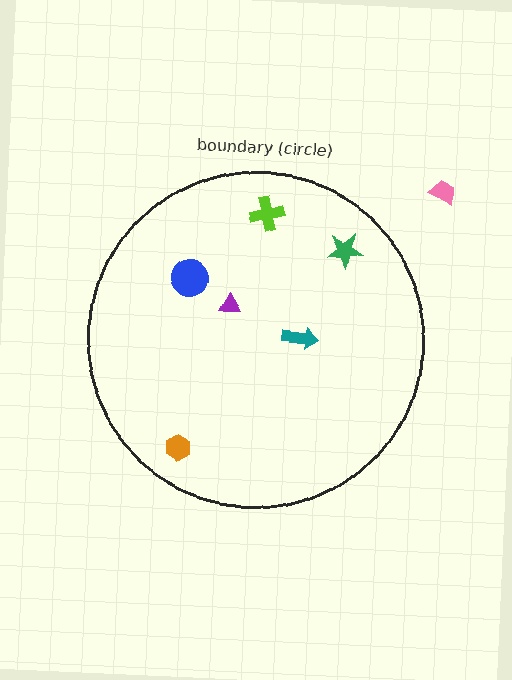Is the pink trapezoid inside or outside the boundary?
Outside.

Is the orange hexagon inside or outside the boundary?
Inside.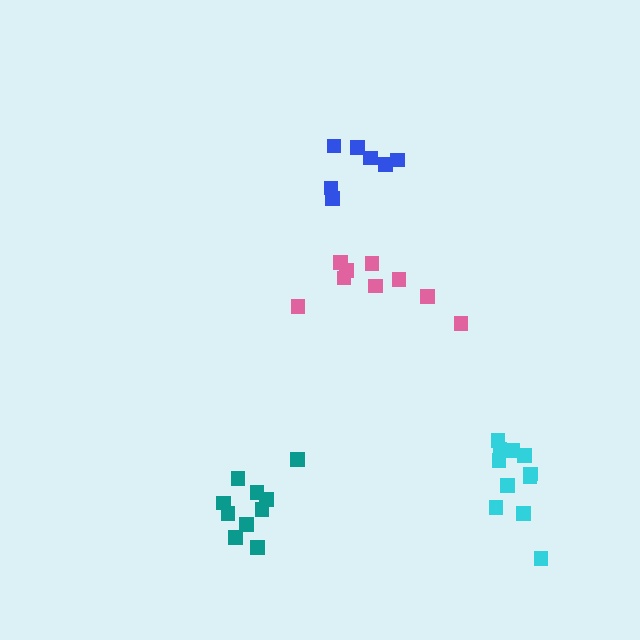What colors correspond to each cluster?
The clusters are colored: teal, pink, cyan, blue.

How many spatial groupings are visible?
There are 4 spatial groupings.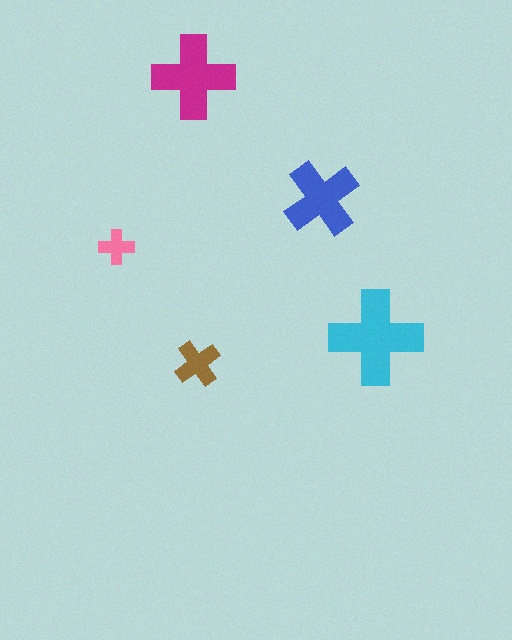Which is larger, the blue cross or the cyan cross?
The cyan one.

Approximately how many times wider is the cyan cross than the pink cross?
About 2.5 times wider.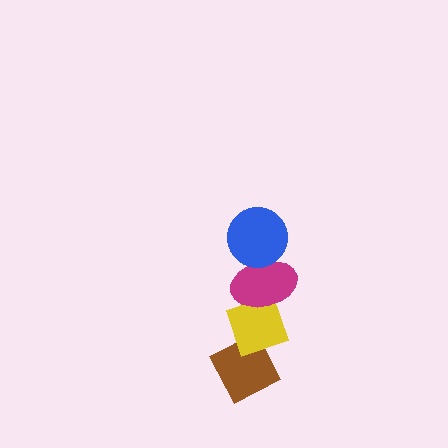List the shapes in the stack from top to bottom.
From top to bottom: the blue circle, the magenta ellipse, the yellow diamond, the brown diamond.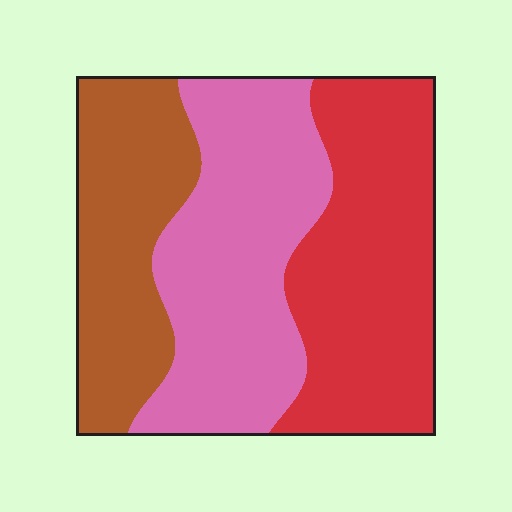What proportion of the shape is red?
Red covers around 35% of the shape.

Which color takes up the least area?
Brown, at roughly 25%.